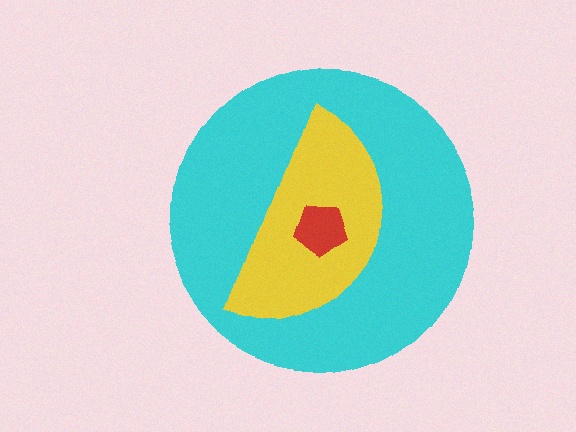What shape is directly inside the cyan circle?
The yellow semicircle.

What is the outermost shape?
The cyan circle.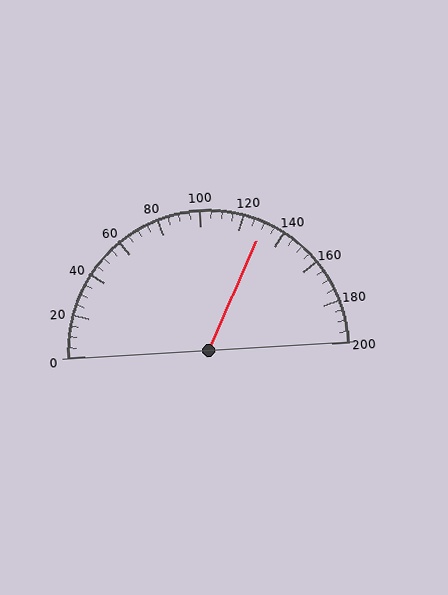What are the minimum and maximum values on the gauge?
The gauge ranges from 0 to 200.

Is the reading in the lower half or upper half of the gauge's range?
The reading is in the upper half of the range (0 to 200).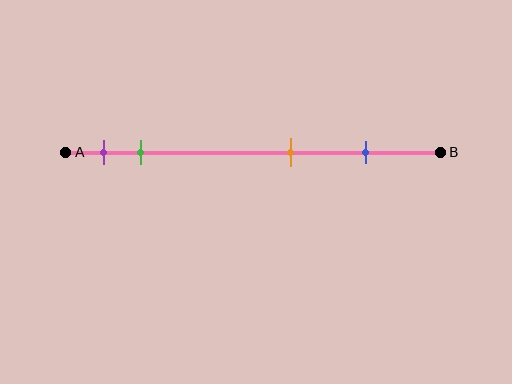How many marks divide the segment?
There are 4 marks dividing the segment.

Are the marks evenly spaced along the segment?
No, the marks are not evenly spaced.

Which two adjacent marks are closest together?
The purple and green marks are the closest adjacent pair.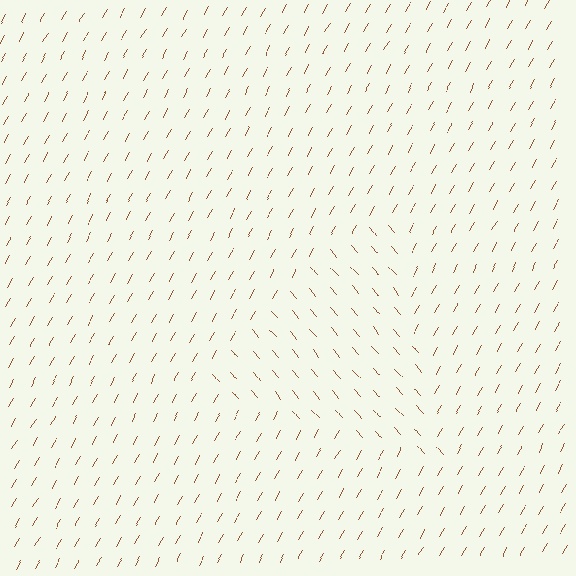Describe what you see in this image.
The image is filled with small brown line segments. A triangle region in the image has lines oriented differently from the surrounding lines, creating a visible texture boundary.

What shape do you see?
I see a triangle.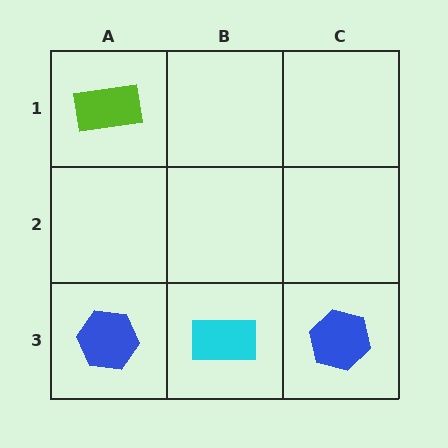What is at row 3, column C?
A blue hexagon.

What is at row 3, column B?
A cyan rectangle.